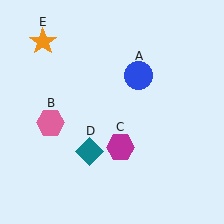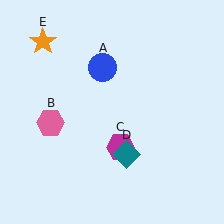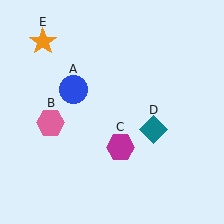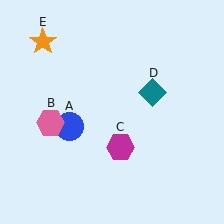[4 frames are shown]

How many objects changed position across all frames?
2 objects changed position: blue circle (object A), teal diamond (object D).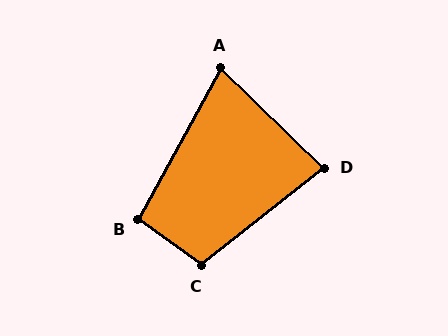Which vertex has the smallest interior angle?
A, at approximately 75 degrees.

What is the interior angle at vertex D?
Approximately 82 degrees (acute).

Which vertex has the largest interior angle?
C, at approximately 105 degrees.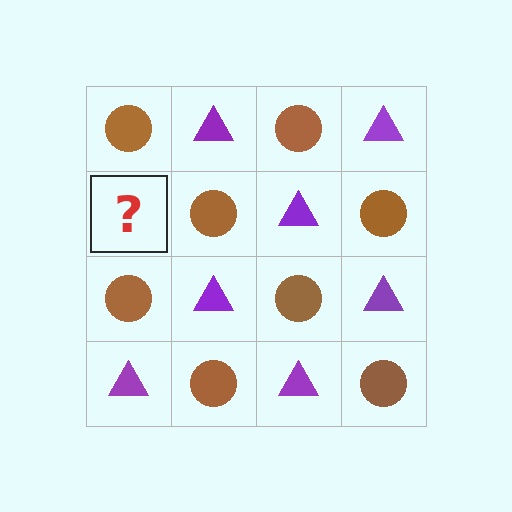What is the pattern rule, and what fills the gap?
The rule is that it alternates brown circle and purple triangle in a checkerboard pattern. The gap should be filled with a purple triangle.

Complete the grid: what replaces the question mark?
The question mark should be replaced with a purple triangle.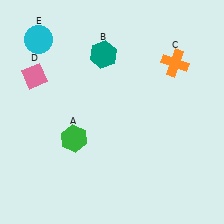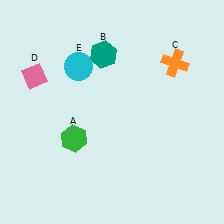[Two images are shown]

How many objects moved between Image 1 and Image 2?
1 object moved between the two images.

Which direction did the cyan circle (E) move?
The cyan circle (E) moved right.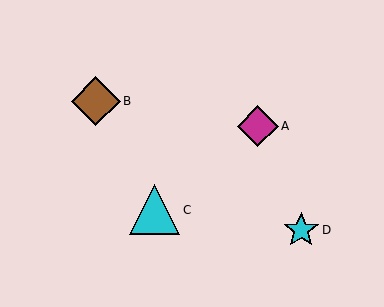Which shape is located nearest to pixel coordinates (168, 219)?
The cyan triangle (labeled C) at (155, 210) is nearest to that location.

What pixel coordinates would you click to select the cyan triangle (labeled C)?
Click at (155, 210) to select the cyan triangle C.